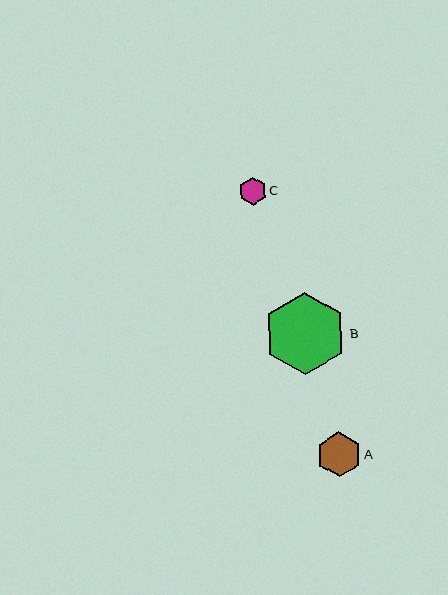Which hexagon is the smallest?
Hexagon C is the smallest with a size of approximately 28 pixels.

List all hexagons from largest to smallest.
From largest to smallest: B, A, C.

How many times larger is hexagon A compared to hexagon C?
Hexagon A is approximately 1.6 times the size of hexagon C.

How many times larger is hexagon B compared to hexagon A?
Hexagon B is approximately 1.8 times the size of hexagon A.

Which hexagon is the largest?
Hexagon B is the largest with a size of approximately 82 pixels.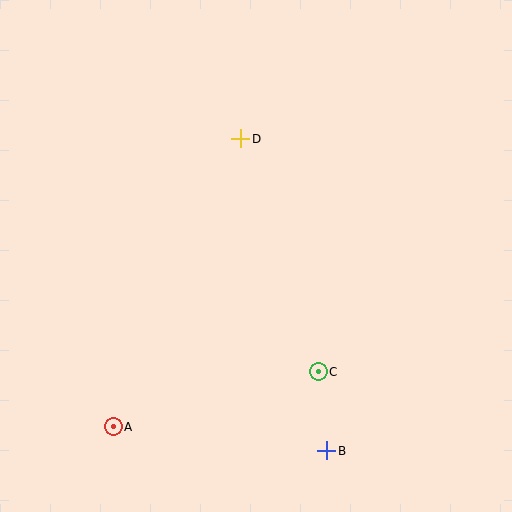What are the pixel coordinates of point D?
Point D is at (241, 139).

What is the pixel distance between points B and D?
The distance between B and D is 324 pixels.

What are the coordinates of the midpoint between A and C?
The midpoint between A and C is at (216, 399).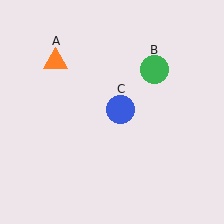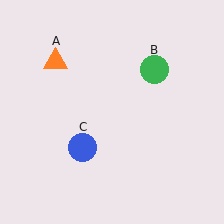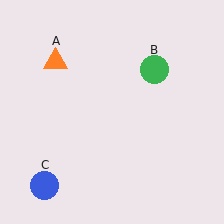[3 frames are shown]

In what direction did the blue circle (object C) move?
The blue circle (object C) moved down and to the left.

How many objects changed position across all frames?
1 object changed position: blue circle (object C).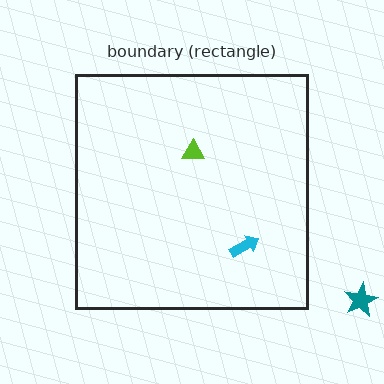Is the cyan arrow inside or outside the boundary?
Inside.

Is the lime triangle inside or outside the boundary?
Inside.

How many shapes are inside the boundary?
2 inside, 1 outside.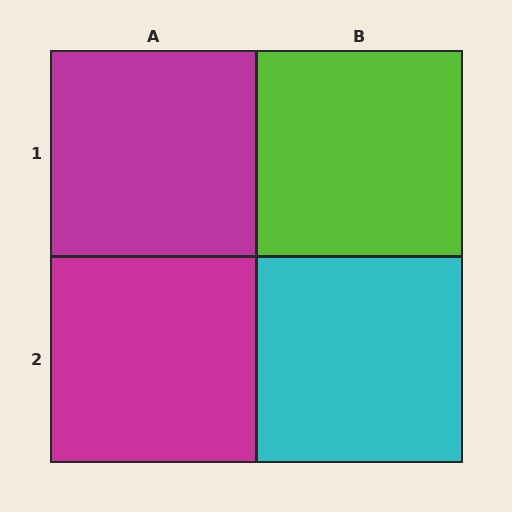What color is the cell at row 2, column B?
Cyan.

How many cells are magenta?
2 cells are magenta.